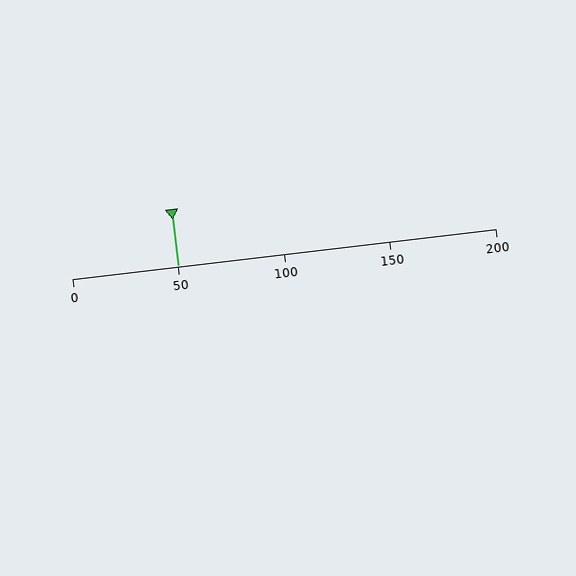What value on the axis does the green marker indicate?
The marker indicates approximately 50.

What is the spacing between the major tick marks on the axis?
The major ticks are spaced 50 apart.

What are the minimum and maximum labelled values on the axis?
The axis runs from 0 to 200.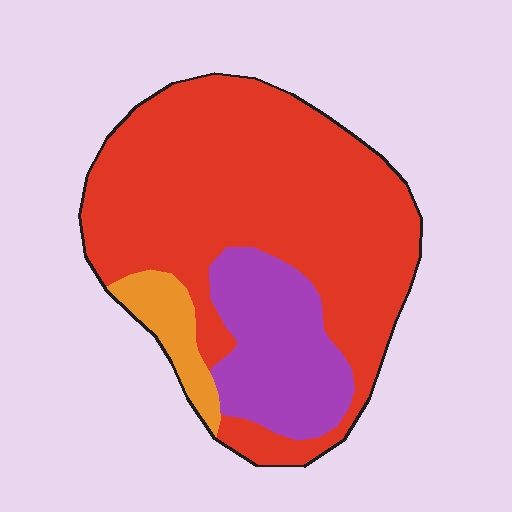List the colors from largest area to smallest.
From largest to smallest: red, purple, orange.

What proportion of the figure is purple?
Purple takes up less than a quarter of the figure.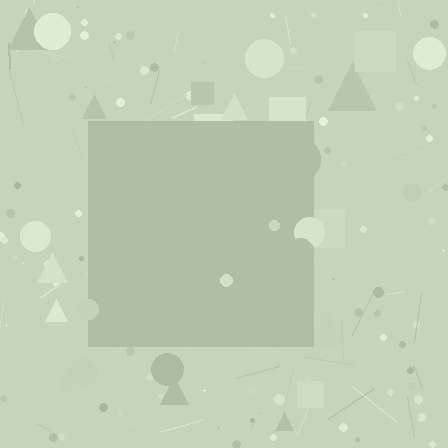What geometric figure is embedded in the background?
A square is embedded in the background.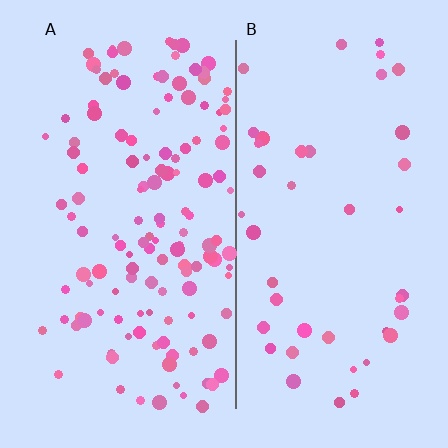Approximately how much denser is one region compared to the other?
Approximately 3.1× — region A over region B.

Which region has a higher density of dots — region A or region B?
A (the left).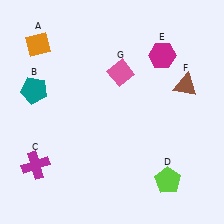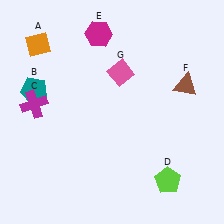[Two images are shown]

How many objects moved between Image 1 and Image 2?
2 objects moved between the two images.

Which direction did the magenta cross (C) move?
The magenta cross (C) moved up.